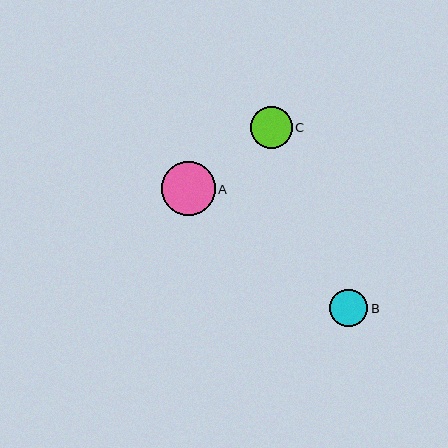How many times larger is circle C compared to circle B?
Circle C is approximately 1.1 times the size of circle B.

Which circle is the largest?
Circle A is the largest with a size of approximately 54 pixels.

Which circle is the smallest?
Circle B is the smallest with a size of approximately 38 pixels.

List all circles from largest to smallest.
From largest to smallest: A, C, B.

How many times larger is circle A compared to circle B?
Circle A is approximately 1.4 times the size of circle B.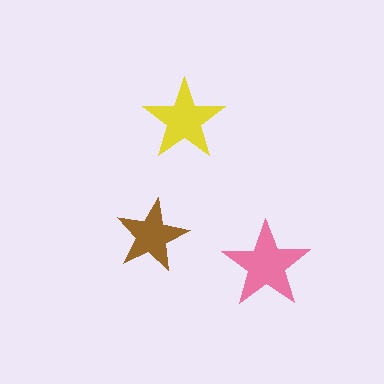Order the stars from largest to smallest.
the pink one, the yellow one, the brown one.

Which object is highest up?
The yellow star is topmost.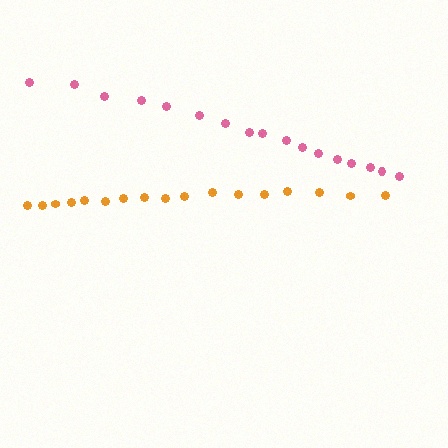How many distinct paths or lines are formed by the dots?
There are 2 distinct paths.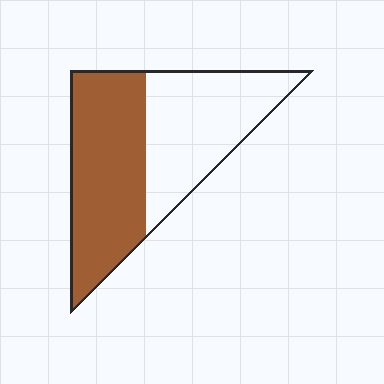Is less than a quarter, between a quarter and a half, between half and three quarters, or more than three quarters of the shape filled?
Between half and three quarters.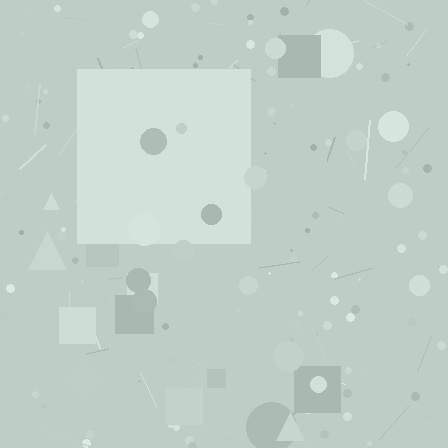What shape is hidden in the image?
A square is hidden in the image.